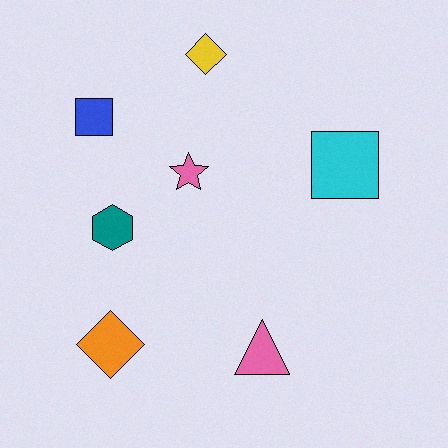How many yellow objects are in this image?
There is 1 yellow object.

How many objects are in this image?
There are 7 objects.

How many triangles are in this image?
There is 1 triangle.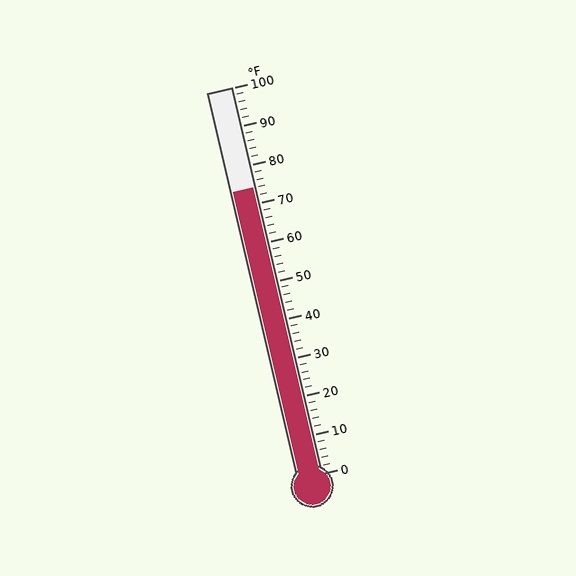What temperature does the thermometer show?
The thermometer shows approximately 74°F.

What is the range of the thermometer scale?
The thermometer scale ranges from 0°F to 100°F.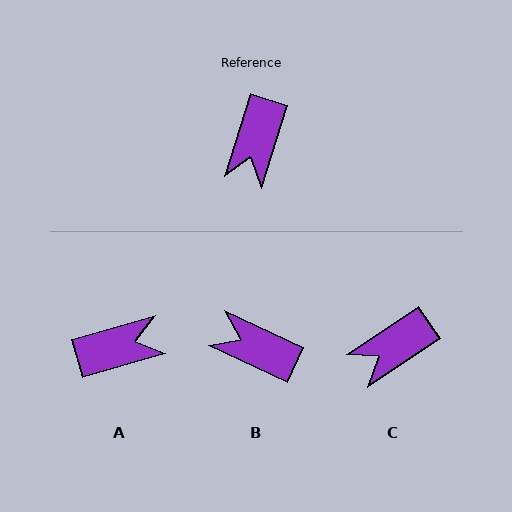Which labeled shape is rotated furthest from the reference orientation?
A, about 124 degrees away.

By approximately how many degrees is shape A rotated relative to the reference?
Approximately 124 degrees counter-clockwise.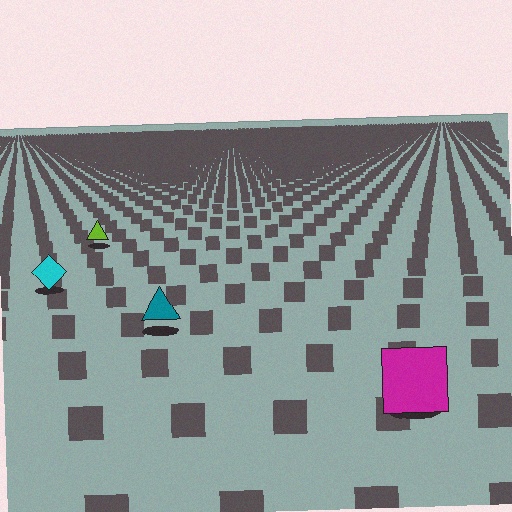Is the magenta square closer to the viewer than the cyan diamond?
Yes. The magenta square is closer — you can tell from the texture gradient: the ground texture is coarser near it.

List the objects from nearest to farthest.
From nearest to farthest: the magenta square, the teal triangle, the cyan diamond, the lime triangle.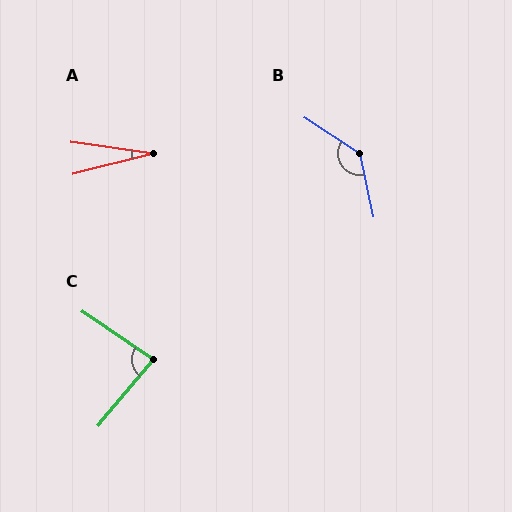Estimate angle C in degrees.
Approximately 85 degrees.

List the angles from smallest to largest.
A (22°), C (85°), B (135°).